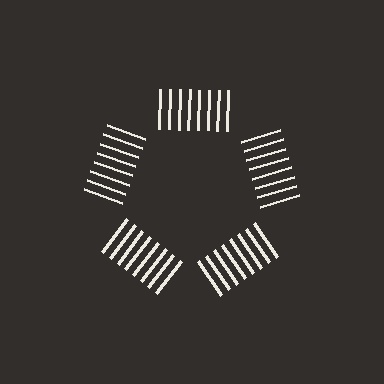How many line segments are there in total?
40 — 8 along each of the 5 edges.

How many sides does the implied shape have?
5 sides — the line-ends trace a pentagon.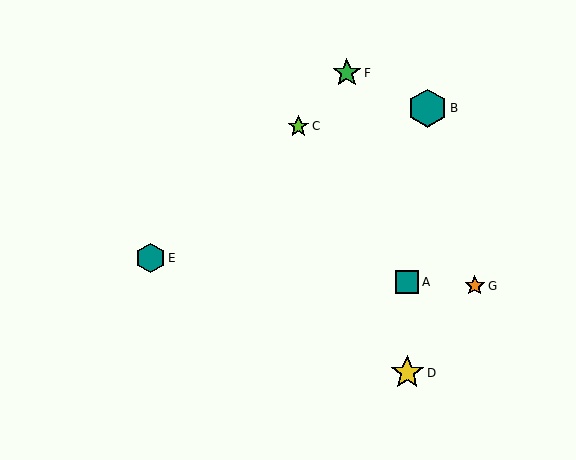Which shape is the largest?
The teal hexagon (labeled B) is the largest.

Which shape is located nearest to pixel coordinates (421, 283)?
The teal square (labeled A) at (407, 282) is nearest to that location.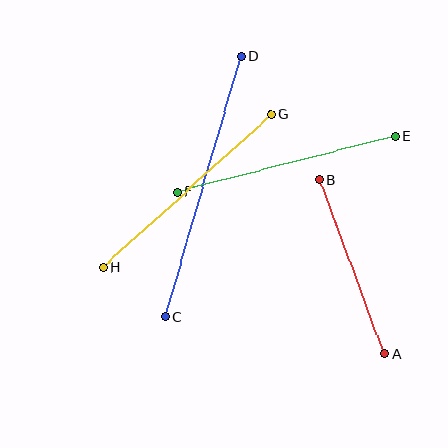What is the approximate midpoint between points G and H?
The midpoint is at approximately (187, 191) pixels.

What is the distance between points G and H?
The distance is approximately 227 pixels.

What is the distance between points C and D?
The distance is approximately 271 pixels.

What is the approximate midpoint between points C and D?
The midpoint is at approximately (203, 186) pixels.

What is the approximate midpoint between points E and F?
The midpoint is at approximately (286, 164) pixels.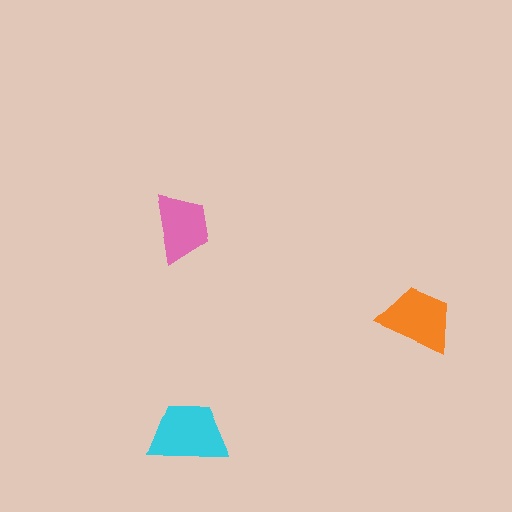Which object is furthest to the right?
The orange trapezoid is rightmost.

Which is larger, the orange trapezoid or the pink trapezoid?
The orange one.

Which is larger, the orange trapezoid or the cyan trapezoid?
The cyan one.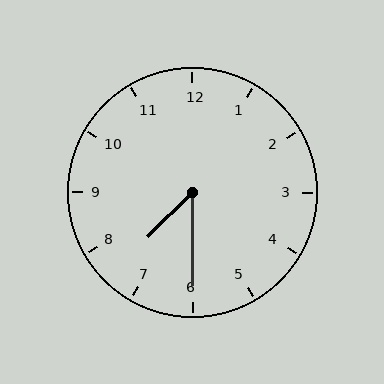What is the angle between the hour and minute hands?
Approximately 45 degrees.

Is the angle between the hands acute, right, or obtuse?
It is acute.